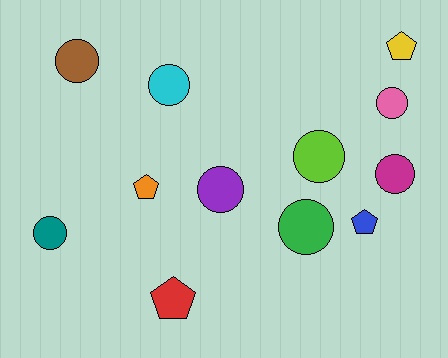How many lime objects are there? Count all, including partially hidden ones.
There is 1 lime object.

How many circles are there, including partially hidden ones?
There are 8 circles.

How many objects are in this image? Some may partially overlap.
There are 12 objects.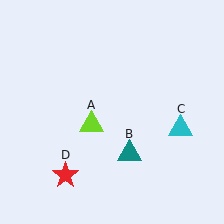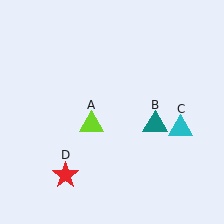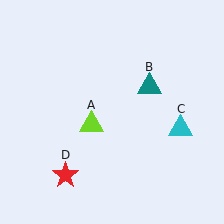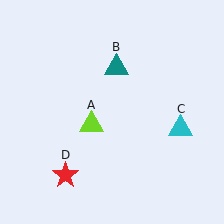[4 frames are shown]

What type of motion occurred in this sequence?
The teal triangle (object B) rotated counterclockwise around the center of the scene.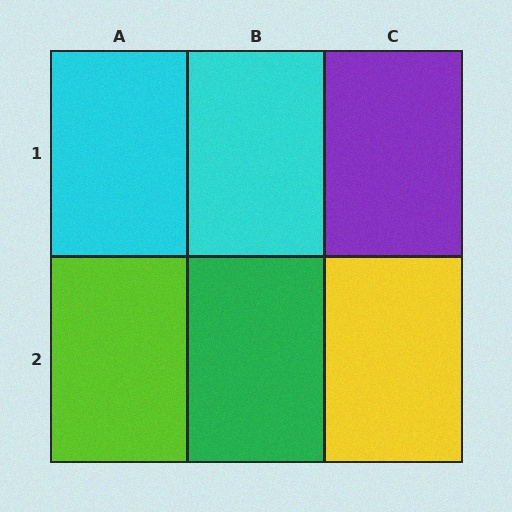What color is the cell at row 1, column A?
Cyan.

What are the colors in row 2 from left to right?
Lime, green, yellow.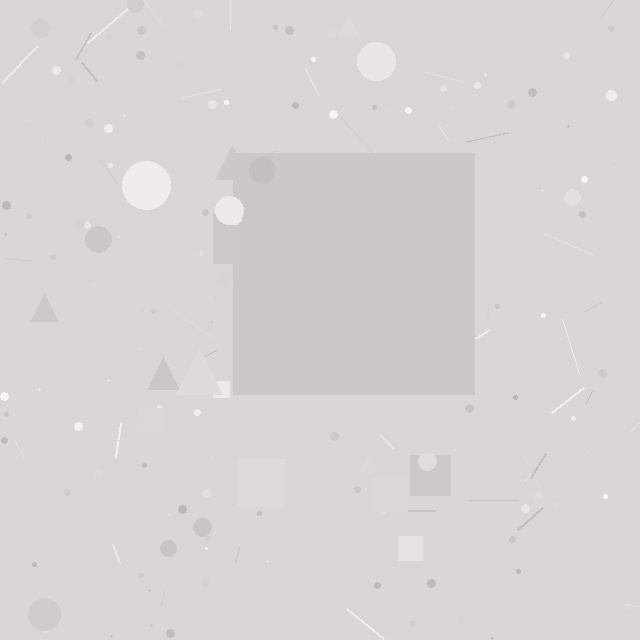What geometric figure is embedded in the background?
A square is embedded in the background.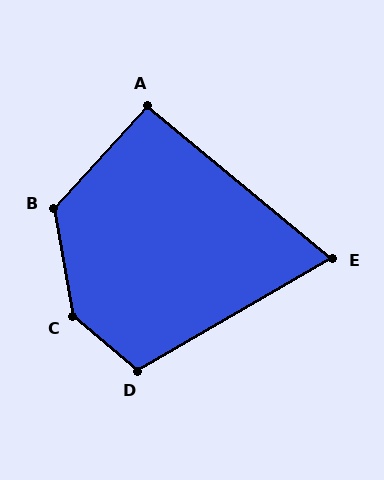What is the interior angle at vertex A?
Approximately 93 degrees (approximately right).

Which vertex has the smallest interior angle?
E, at approximately 69 degrees.